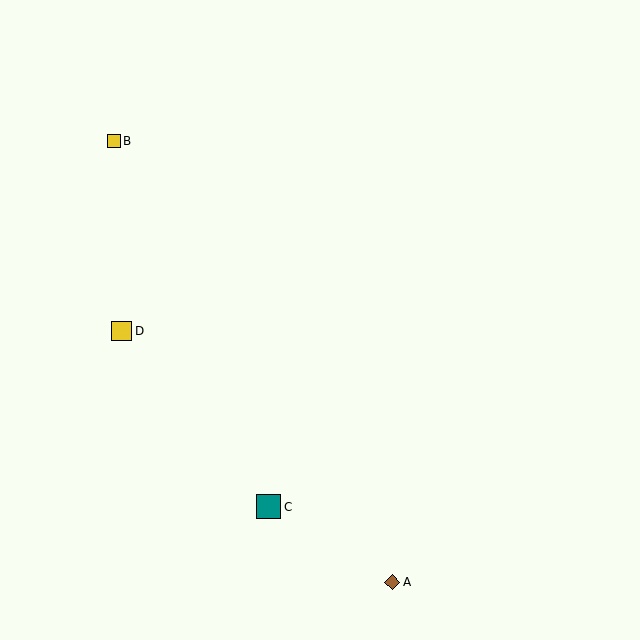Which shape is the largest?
The teal square (labeled C) is the largest.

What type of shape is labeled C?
Shape C is a teal square.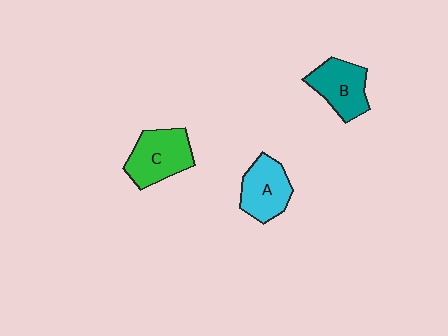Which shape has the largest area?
Shape C (green).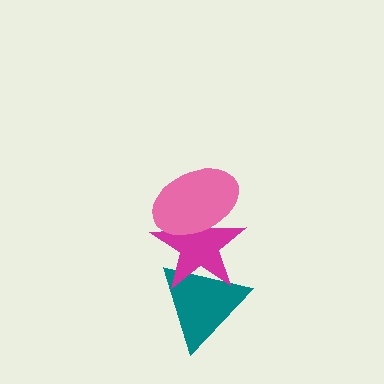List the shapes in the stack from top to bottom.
From top to bottom: the pink ellipse, the magenta star, the teal triangle.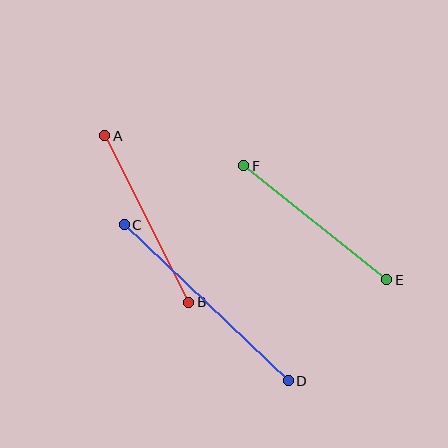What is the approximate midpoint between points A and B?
The midpoint is at approximately (147, 219) pixels.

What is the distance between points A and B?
The distance is approximately 187 pixels.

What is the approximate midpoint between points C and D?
The midpoint is at approximately (206, 303) pixels.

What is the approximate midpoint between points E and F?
The midpoint is at approximately (315, 223) pixels.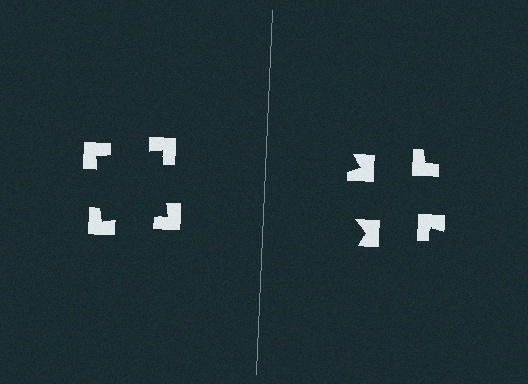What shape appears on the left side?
An illusory square.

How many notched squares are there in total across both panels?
8 — 4 on each side.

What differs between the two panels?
The notched squares are positioned identically on both sides; only the wedge orientations differ. On the left they align to a square; on the right they are misaligned.